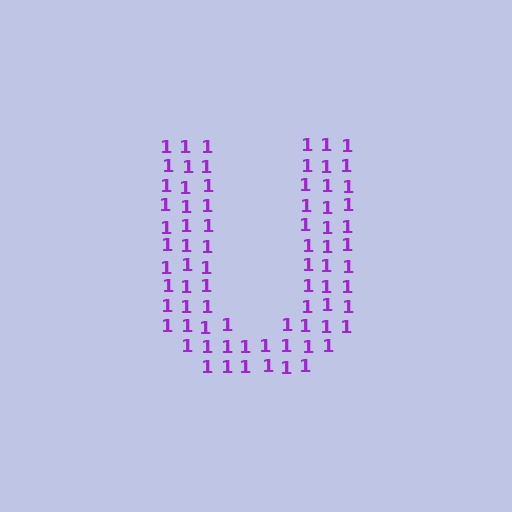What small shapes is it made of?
It is made of small digit 1's.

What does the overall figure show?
The overall figure shows the letter U.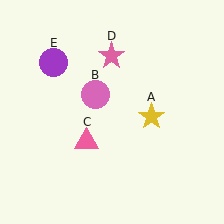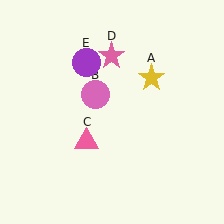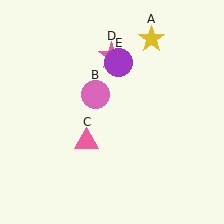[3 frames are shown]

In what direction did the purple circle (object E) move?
The purple circle (object E) moved right.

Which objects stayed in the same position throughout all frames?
Pink circle (object B) and pink triangle (object C) and pink star (object D) remained stationary.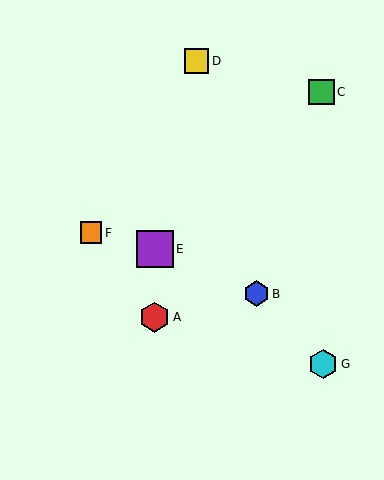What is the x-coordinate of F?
Object F is at x≈91.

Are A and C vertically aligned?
No, A is at x≈155 and C is at x≈321.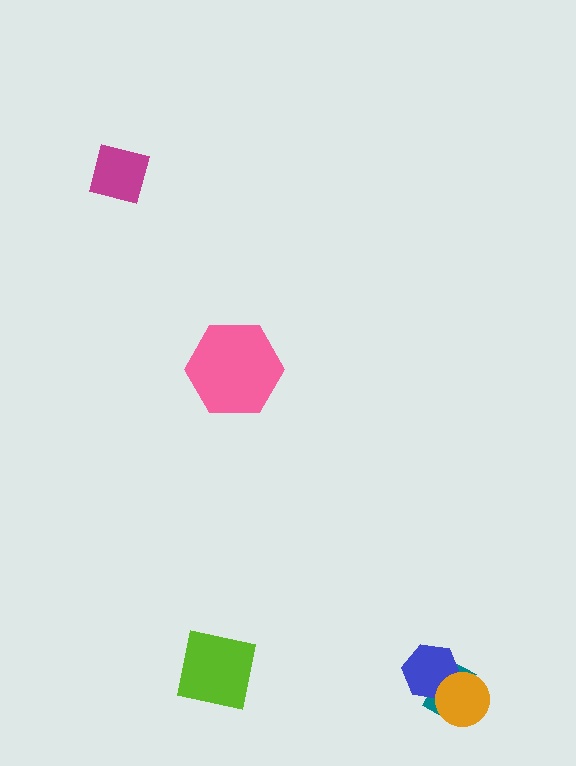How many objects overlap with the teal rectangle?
2 objects overlap with the teal rectangle.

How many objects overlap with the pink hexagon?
0 objects overlap with the pink hexagon.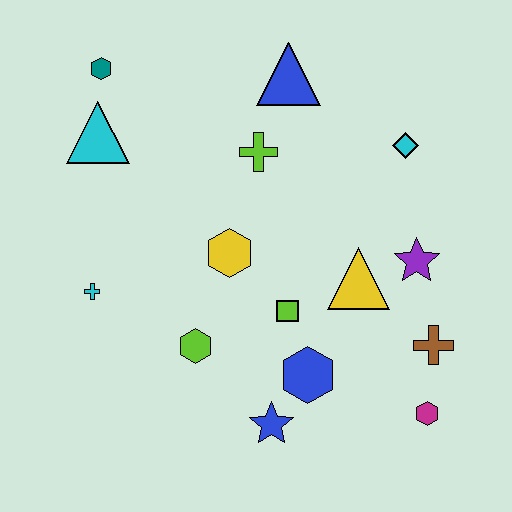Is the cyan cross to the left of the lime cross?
Yes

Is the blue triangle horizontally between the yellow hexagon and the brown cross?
Yes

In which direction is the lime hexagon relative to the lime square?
The lime hexagon is to the left of the lime square.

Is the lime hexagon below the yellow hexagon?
Yes